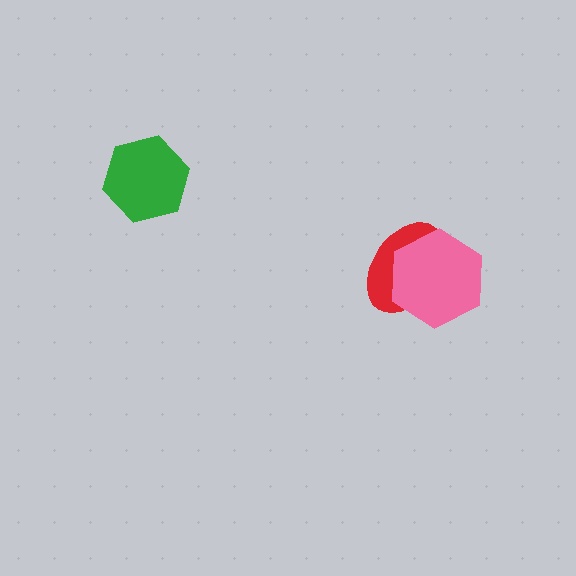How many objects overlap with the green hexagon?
0 objects overlap with the green hexagon.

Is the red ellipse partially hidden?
Yes, it is partially covered by another shape.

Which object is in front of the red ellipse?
The pink hexagon is in front of the red ellipse.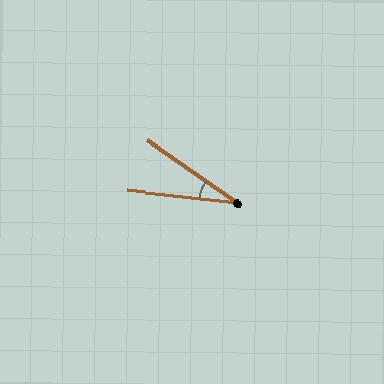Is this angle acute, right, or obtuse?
It is acute.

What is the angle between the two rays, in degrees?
Approximately 29 degrees.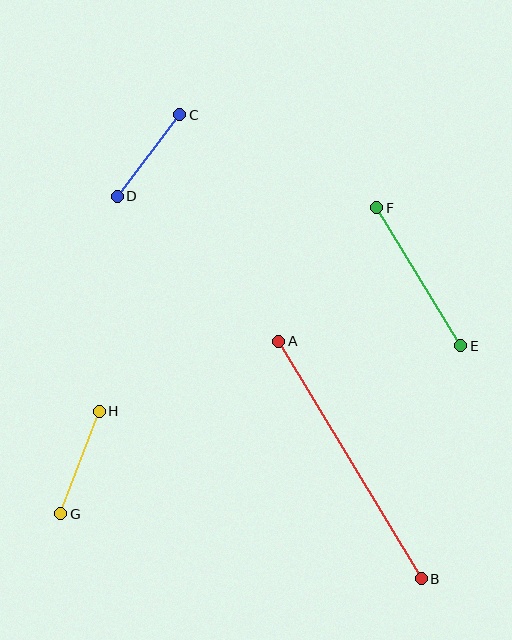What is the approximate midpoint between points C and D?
The midpoint is at approximately (148, 156) pixels.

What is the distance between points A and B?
The distance is approximately 277 pixels.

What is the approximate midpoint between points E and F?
The midpoint is at approximately (419, 277) pixels.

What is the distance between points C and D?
The distance is approximately 103 pixels.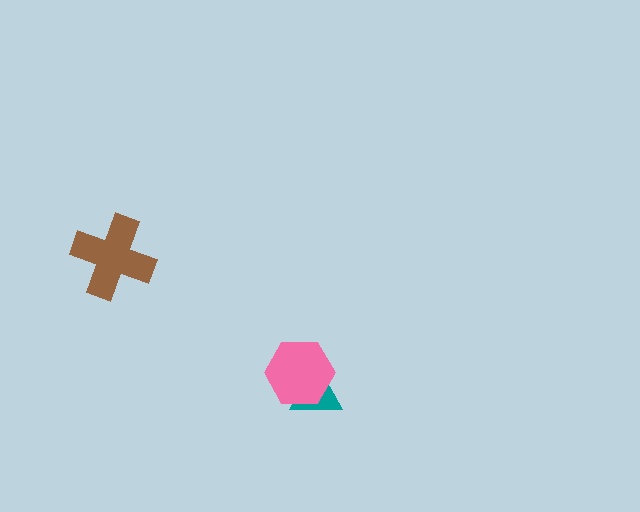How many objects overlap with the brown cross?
0 objects overlap with the brown cross.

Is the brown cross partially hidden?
No, no other shape covers it.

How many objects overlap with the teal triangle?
1 object overlaps with the teal triangle.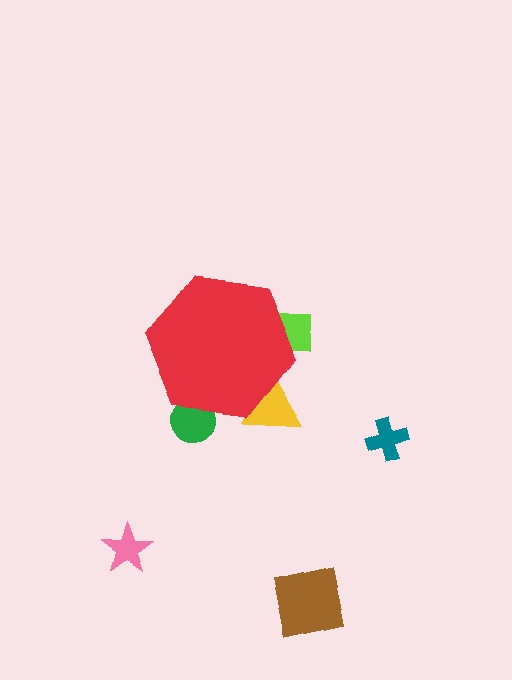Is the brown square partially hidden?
No, the brown square is fully visible.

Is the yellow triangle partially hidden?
Yes, the yellow triangle is partially hidden behind the red hexagon.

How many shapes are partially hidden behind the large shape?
3 shapes are partially hidden.